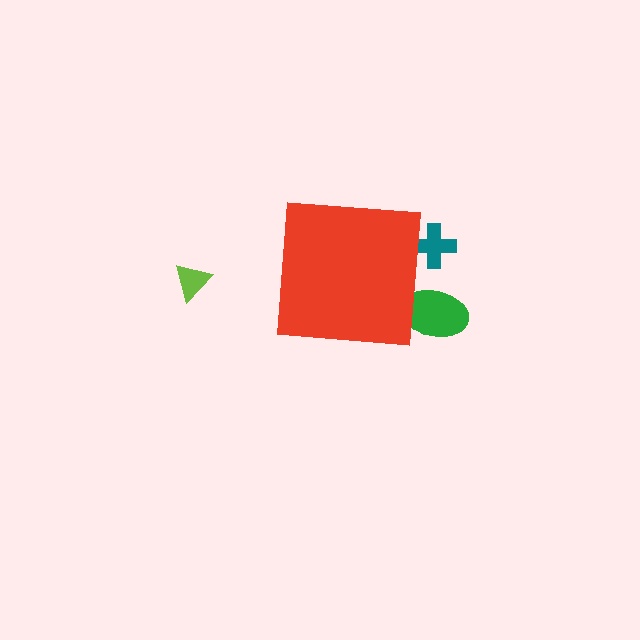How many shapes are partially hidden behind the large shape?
2 shapes are partially hidden.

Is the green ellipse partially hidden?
Yes, the green ellipse is partially hidden behind the red square.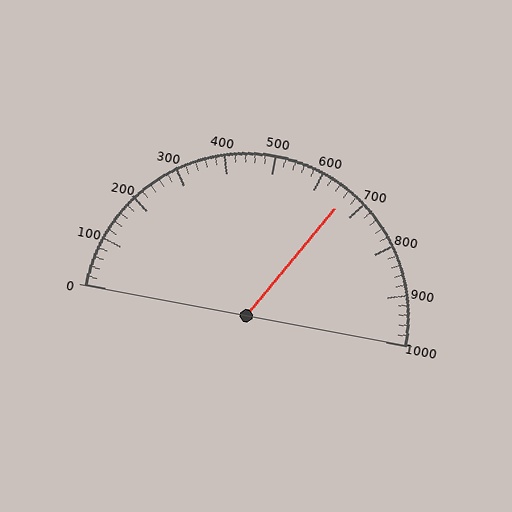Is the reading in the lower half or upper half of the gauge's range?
The reading is in the upper half of the range (0 to 1000).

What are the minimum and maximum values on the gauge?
The gauge ranges from 0 to 1000.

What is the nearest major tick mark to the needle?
The nearest major tick mark is 700.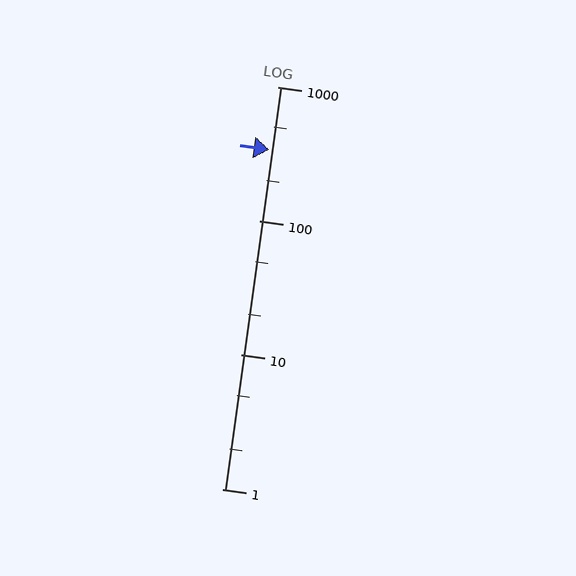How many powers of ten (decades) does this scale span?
The scale spans 3 decades, from 1 to 1000.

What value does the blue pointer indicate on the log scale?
The pointer indicates approximately 340.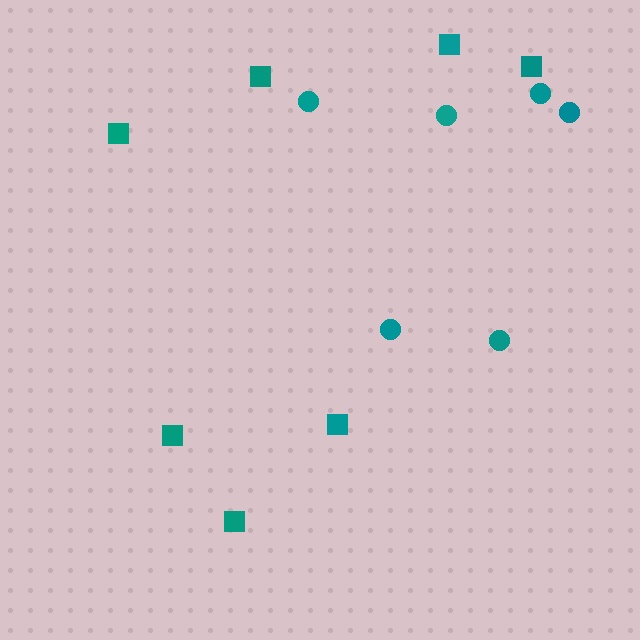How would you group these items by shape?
There are 2 groups: one group of circles (6) and one group of squares (7).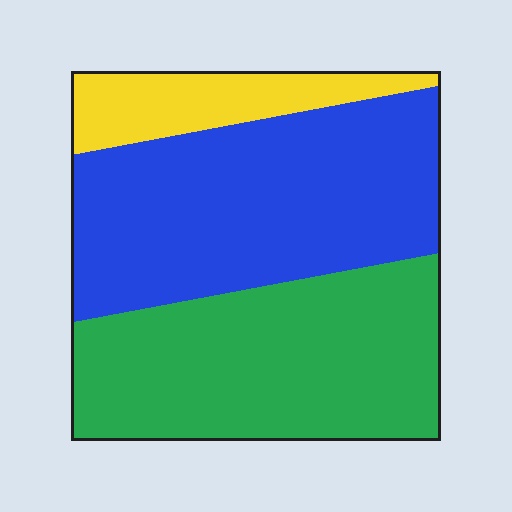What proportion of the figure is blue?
Blue takes up between a third and a half of the figure.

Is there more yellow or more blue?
Blue.